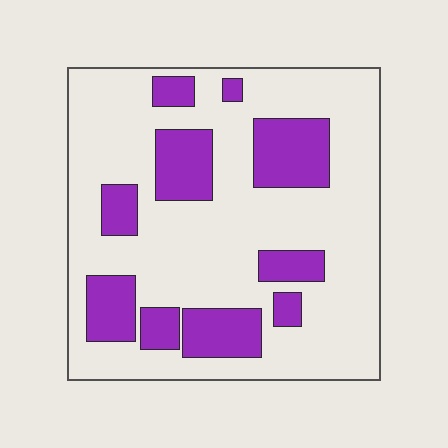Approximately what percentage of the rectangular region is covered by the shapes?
Approximately 25%.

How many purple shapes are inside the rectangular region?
10.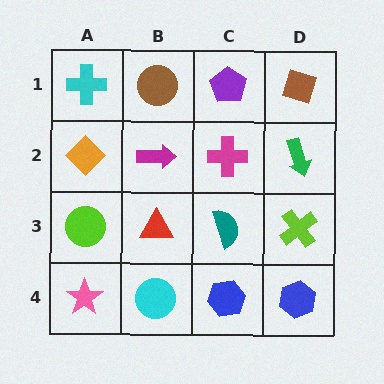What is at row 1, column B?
A brown circle.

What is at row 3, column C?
A teal semicircle.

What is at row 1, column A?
A cyan cross.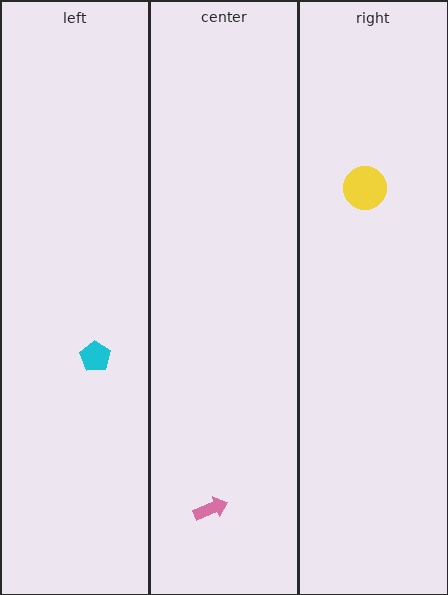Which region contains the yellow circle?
The right region.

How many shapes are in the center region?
1.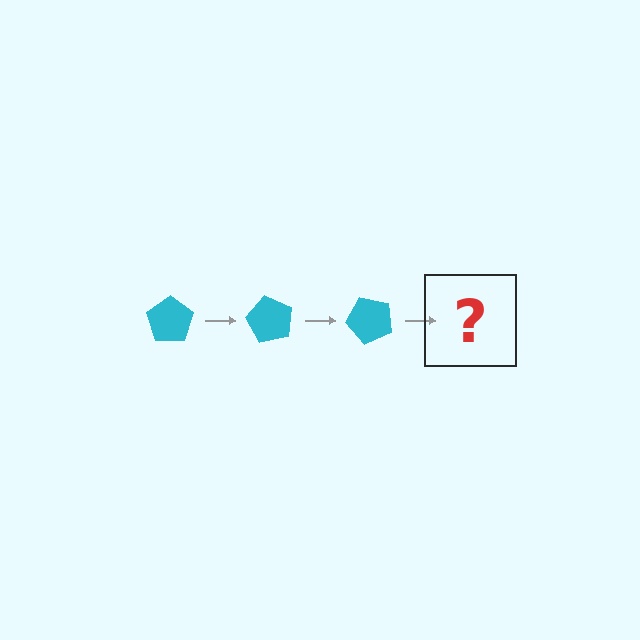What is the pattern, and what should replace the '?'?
The pattern is that the pentagon rotates 60 degrees each step. The '?' should be a cyan pentagon rotated 180 degrees.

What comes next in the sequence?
The next element should be a cyan pentagon rotated 180 degrees.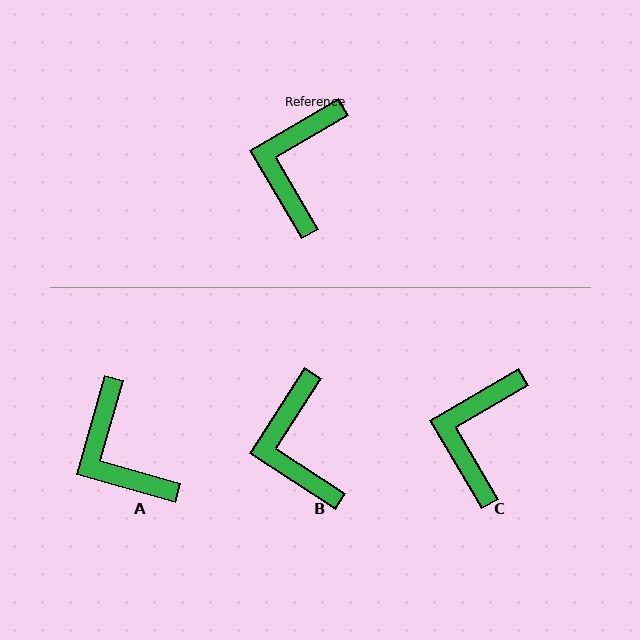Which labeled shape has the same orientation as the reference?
C.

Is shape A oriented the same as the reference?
No, it is off by about 44 degrees.